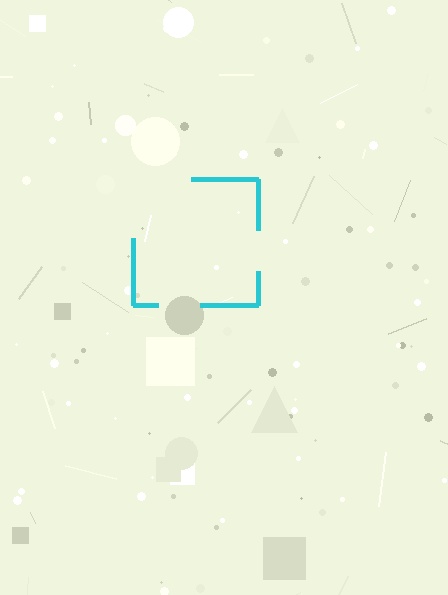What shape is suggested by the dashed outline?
The dashed outline suggests a square.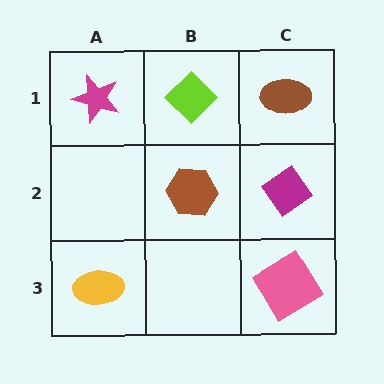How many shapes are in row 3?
2 shapes.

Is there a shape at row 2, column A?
No, that cell is empty.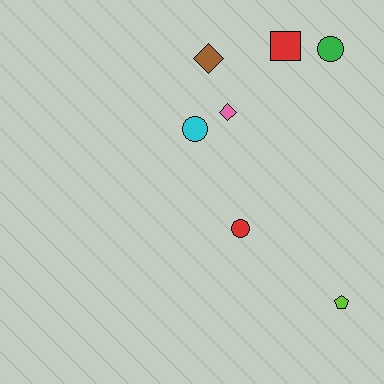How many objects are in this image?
There are 7 objects.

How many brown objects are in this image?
There is 1 brown object.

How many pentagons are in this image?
There is 1 pentagon.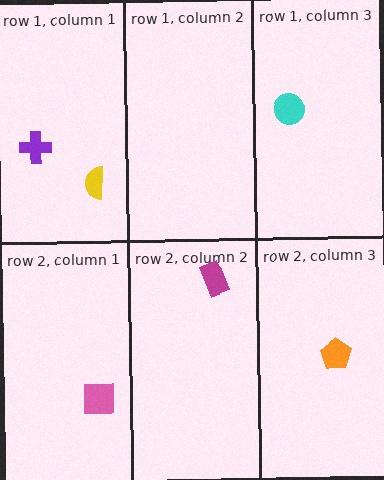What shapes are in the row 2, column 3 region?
The orange pentagon.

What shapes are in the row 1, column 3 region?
The cyan circle.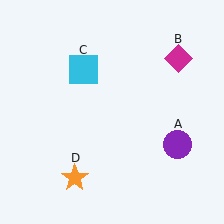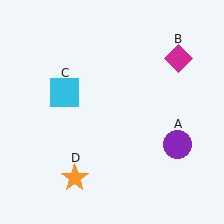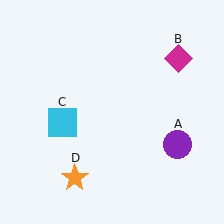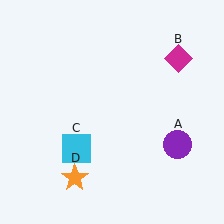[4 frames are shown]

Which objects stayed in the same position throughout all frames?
Purple circle (object A) and magenta diamond (object B) and orange star (object D) remained stationary.